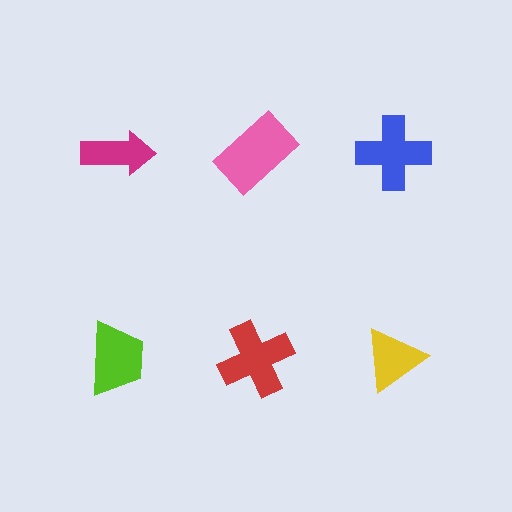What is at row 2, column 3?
A yellow triangle.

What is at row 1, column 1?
A magenta arrow.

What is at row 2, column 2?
A red cross.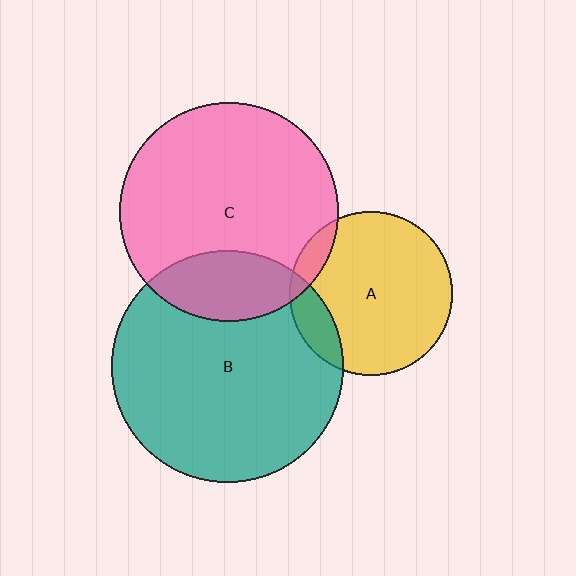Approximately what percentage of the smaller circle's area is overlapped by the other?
Approximately 20%.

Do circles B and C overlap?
Yes.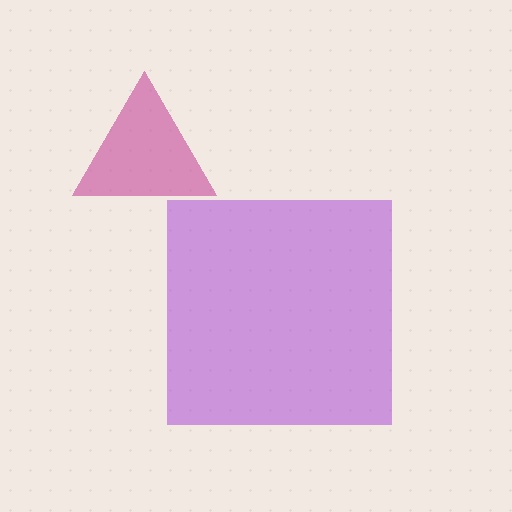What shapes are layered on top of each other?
The layered shapes are: a magenta triangle, a purple square.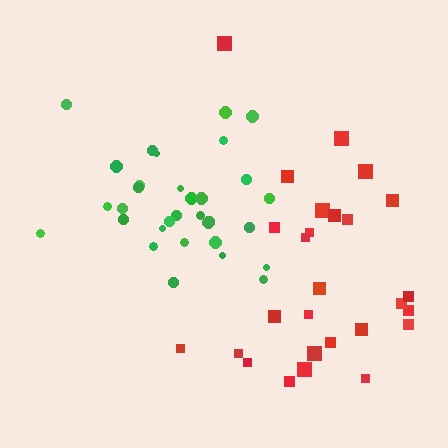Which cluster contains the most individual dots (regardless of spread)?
Green (32).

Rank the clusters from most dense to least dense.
green, red.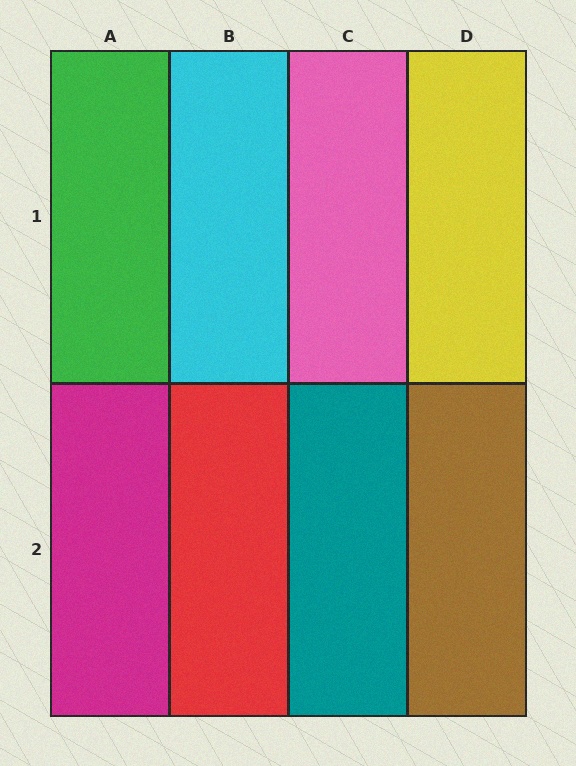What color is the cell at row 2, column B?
Red.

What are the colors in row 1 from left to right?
Green, cyan, pink, yellow.